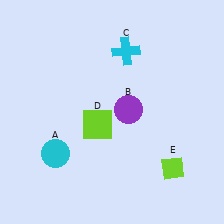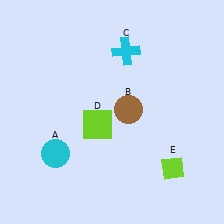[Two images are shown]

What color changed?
The circle (B) changed from purple in Image 1 to brown in Image 2.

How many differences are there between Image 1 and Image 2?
There is 1 difference between the two images.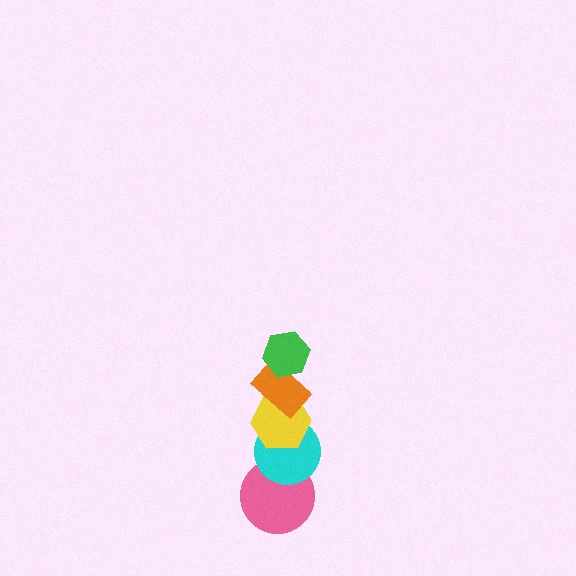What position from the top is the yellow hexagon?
The yellow hexagon is 3rd from the top.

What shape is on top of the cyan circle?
The yellow hexagon is on top of the cyan circle.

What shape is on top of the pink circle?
The cyan circle is on top of the pink circle.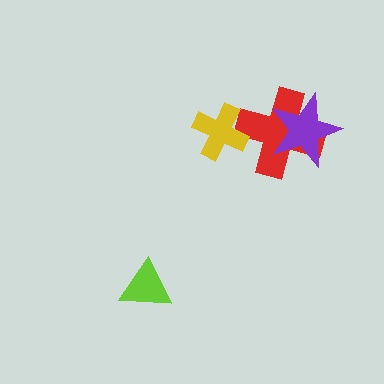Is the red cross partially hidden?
Yes, it is partially covered by another shape.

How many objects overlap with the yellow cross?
1 object overlaps with the yellow cross.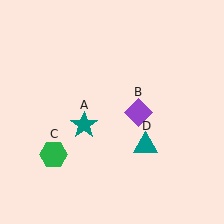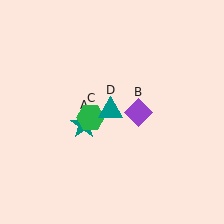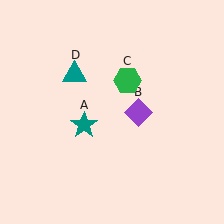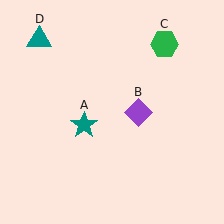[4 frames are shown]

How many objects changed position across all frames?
2 objects changed position: green hexagon (object C), teal triangle (object D).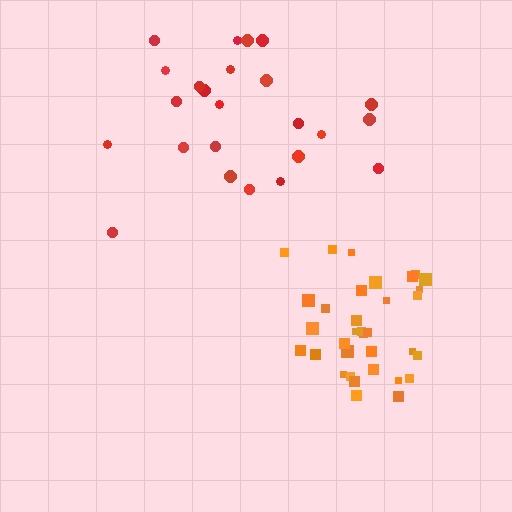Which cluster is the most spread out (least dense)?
Red.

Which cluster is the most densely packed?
Orange.